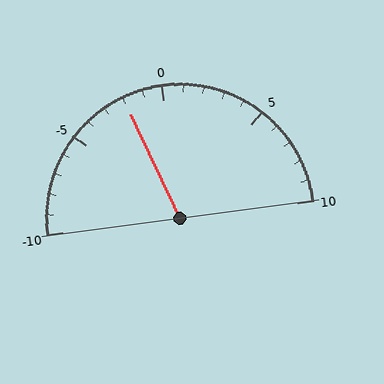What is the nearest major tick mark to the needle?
The nearest major tick mark is 0.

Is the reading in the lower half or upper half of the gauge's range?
The reading is in the lower half of the range (-10 to 10).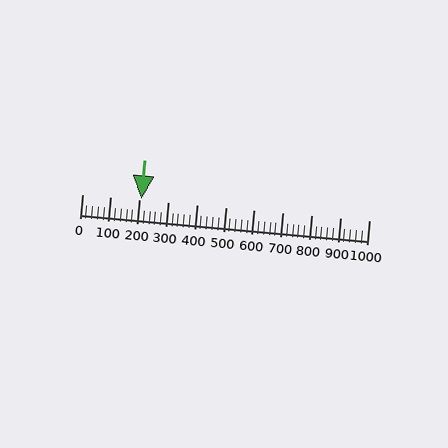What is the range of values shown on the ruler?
The ruler shows values from 0 to 1000.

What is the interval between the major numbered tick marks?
The major tick marks are spaced 100 units apart.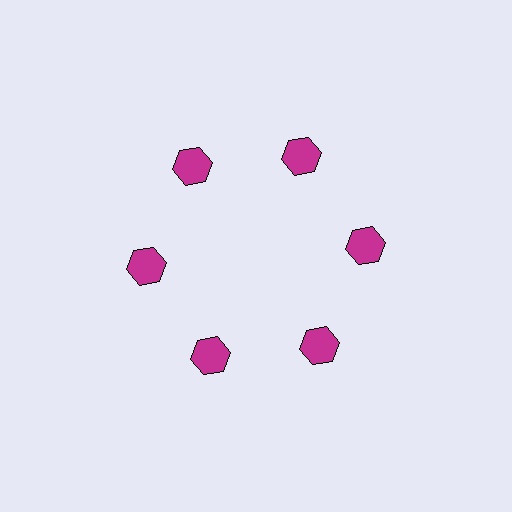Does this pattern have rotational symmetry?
Yes, this pattern has 6-fold rotational symmetry. It looks the same after rotating 60 degrees around the center.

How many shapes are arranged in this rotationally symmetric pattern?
There are 6 shapes, arranged in 6 groups of 1.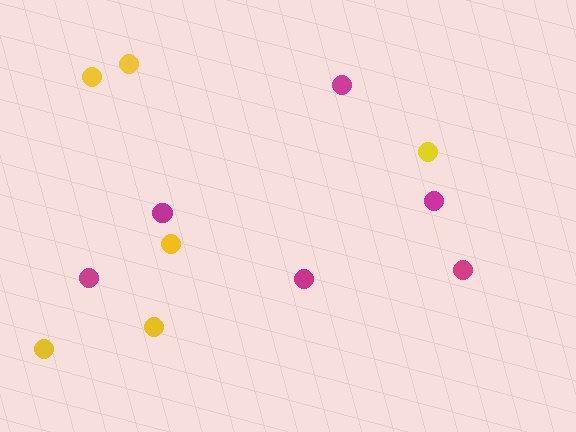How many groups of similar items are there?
There are 2 groups: one group of yellow circles (6) and one group of magenta circles (6).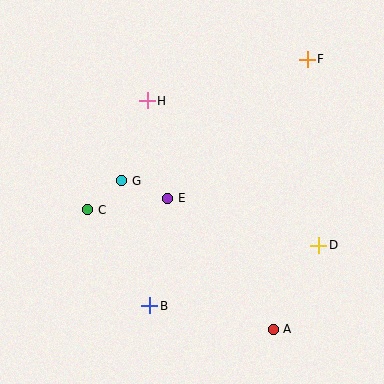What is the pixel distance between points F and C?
The distance between F and C is 266 pixels.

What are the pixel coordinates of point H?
Point H is at (147, 101).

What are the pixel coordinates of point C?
Point C is at (88, 210).